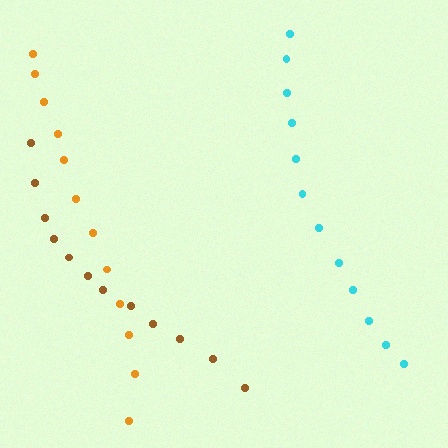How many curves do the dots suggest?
There are 3 distinct paths.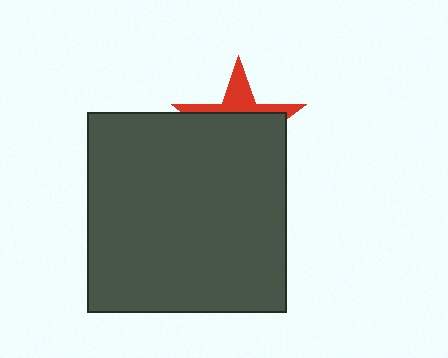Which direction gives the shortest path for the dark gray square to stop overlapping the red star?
Moving down gives the shortest separation.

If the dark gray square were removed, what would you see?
You would see the complete red star.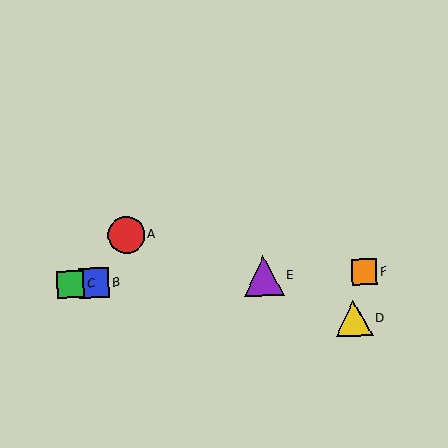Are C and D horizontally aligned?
No, C is at y≈284 and D is at y≈318.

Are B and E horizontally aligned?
Yes, both are at y≈283.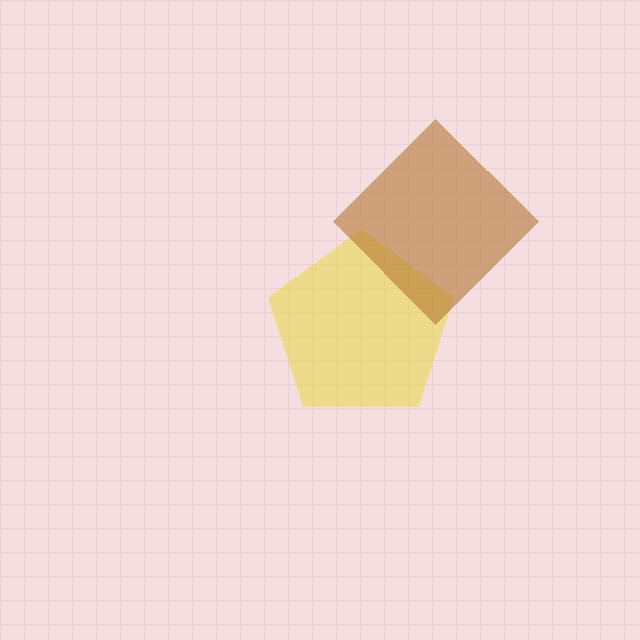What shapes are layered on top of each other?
The layered shapes are: a yellow pentagon, a brown diamond.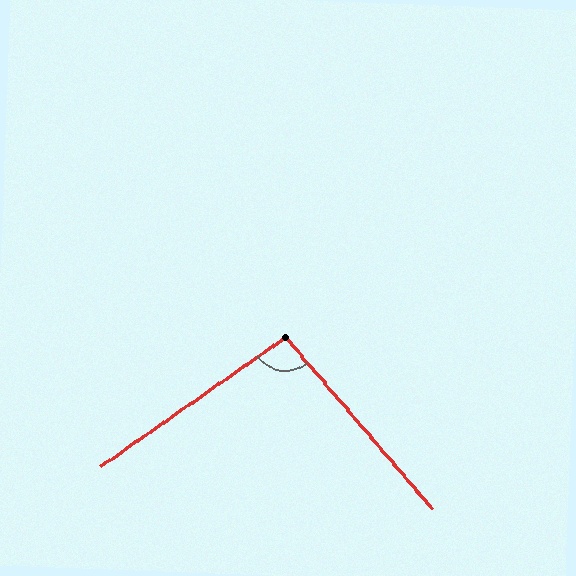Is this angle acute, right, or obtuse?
It is obtuse.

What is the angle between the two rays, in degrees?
Approximately 96 degrees.